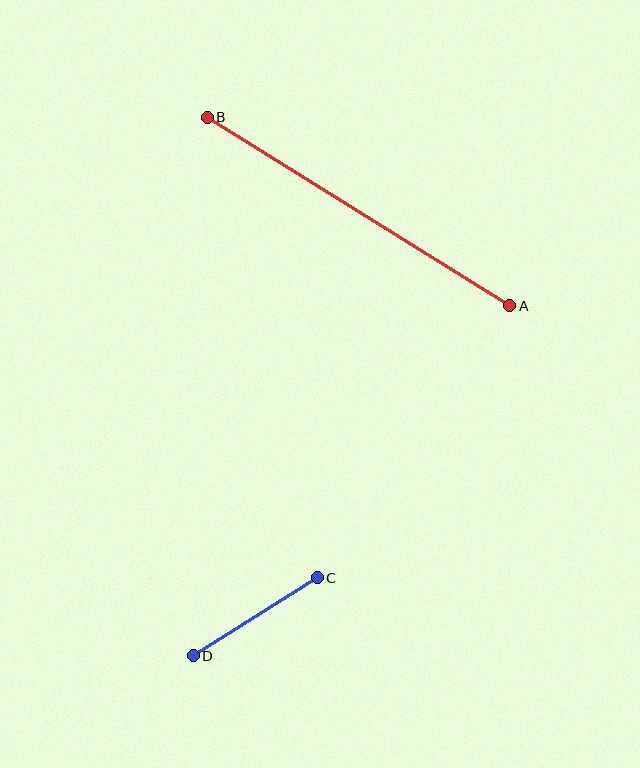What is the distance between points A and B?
The distance is approximately 357 pixels.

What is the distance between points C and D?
The distance is approximately 147 pixels.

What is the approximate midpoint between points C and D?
The midpoint is at approximately (255, 617) pixels.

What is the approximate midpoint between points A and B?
The midpoint is at approximately (359, 212) pixels.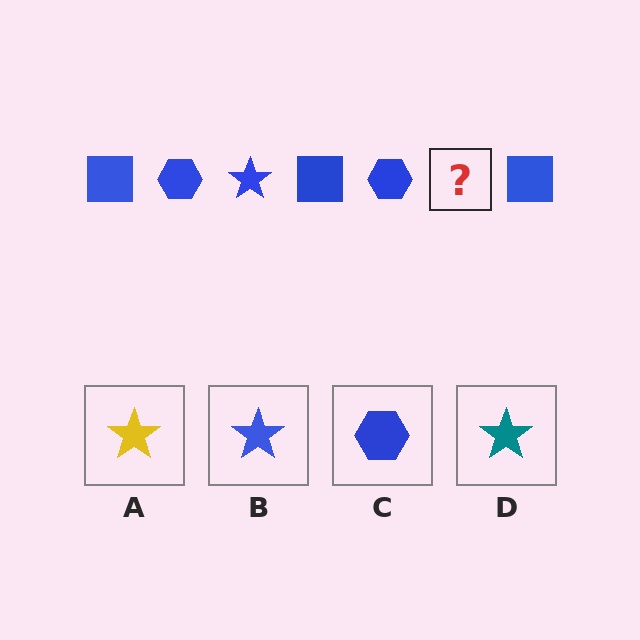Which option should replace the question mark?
Option B.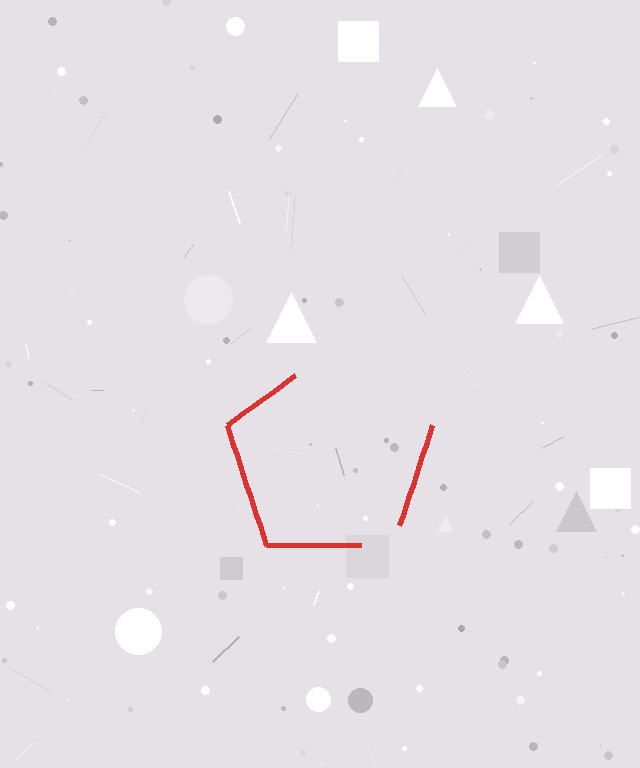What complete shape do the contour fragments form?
The contour fragments form a pentagon.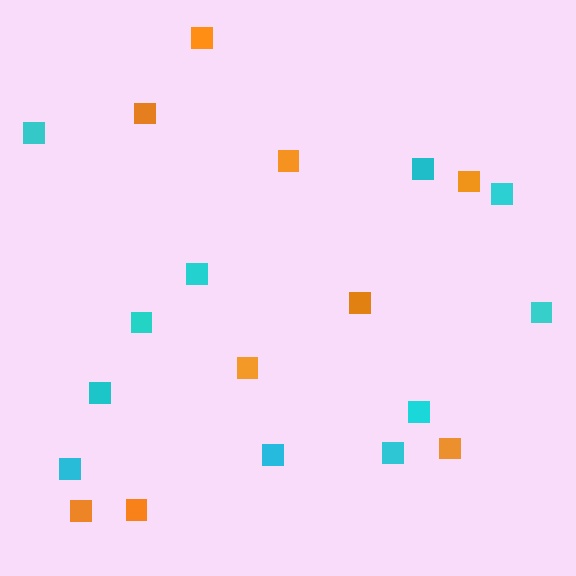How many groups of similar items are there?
There are 2 groups: one group of cyan squares (11) and one group of orange squares (9).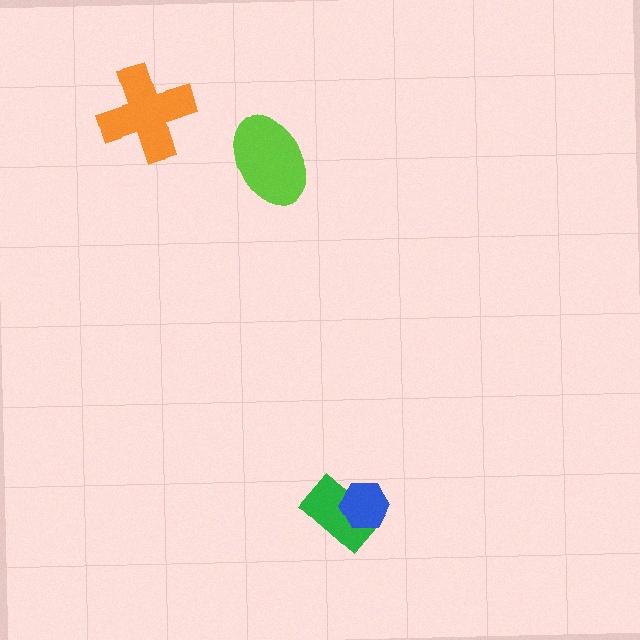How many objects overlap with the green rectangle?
1 object overlaps with the green rectangle.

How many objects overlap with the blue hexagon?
1 object overlaps with the blue hexagon.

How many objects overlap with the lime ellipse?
0 objects overlap with the lime ellipse.